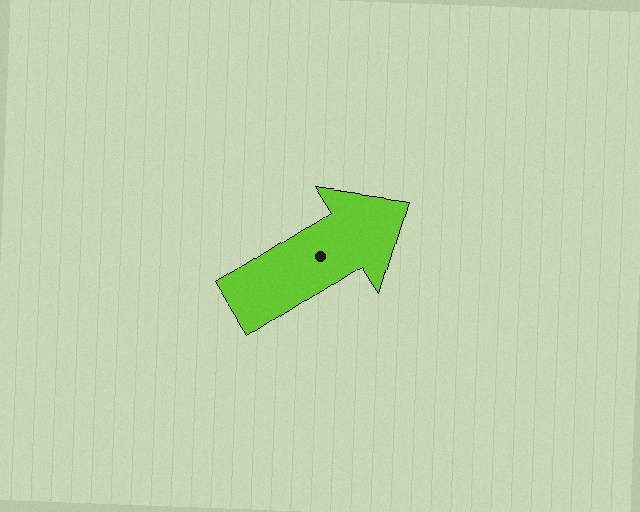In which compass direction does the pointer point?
Northeast.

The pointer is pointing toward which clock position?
Roughly 2 o'clock.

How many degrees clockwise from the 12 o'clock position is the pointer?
Approximately 57 degrees.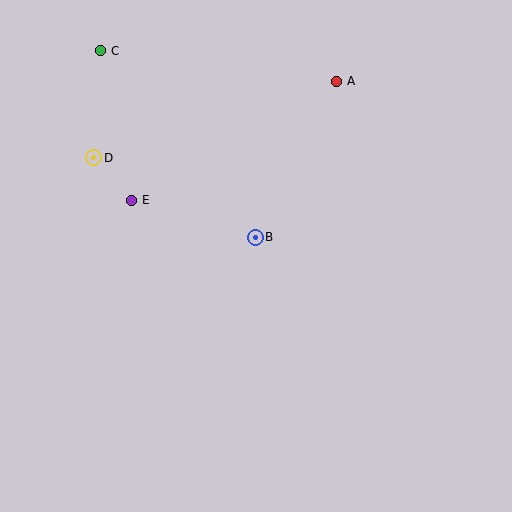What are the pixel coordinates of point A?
Point A is at (337, 81).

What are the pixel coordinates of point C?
Point C is at (101, 51).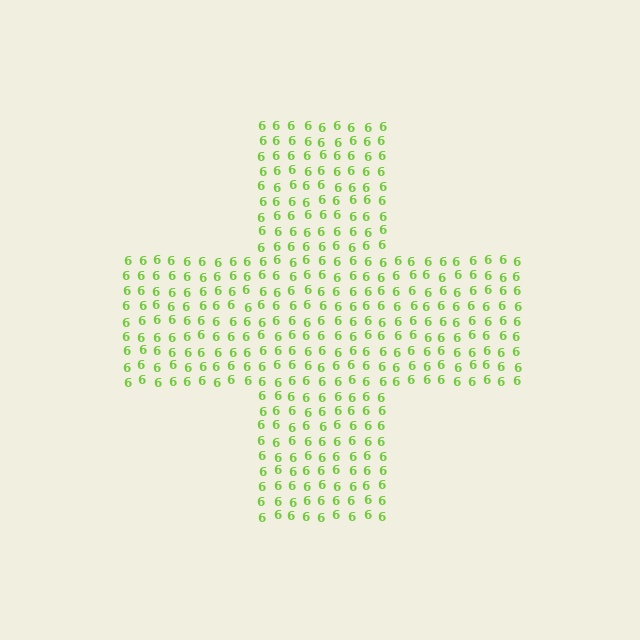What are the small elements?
The small elements are digit 6's.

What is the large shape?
The large shape is a cross.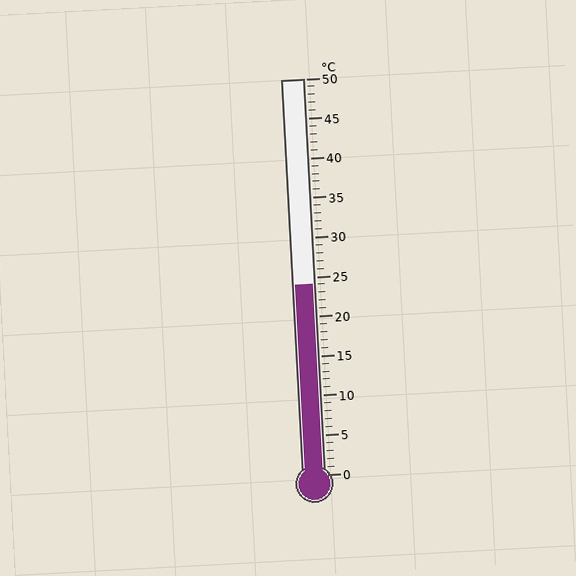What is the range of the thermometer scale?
The thermometer scale ranges from 0°C to 50°C.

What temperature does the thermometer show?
The thermometer shows approximately 24°C.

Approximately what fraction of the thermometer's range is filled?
The thermometer is filled to approximately 50% of its range.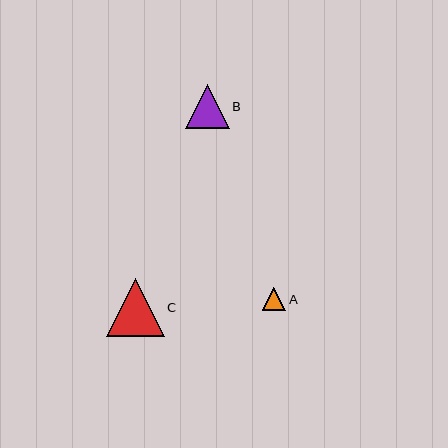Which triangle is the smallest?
Triangle A is the smallest with a size of approximately 23 pixels.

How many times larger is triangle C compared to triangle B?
Triangle C is approximately 1.3 times the size of triangle B.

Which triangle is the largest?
Triangle C is the largest with a size of approximately 58 pixels.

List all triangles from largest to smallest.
From largest to smallest: C, B, A.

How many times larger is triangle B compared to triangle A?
Triangle B is approximately 1.9 times the size of triangle A.